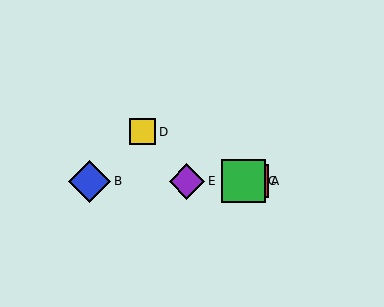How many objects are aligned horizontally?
4 objects (A, B, C, E) are aligned horizontally.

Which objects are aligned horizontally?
Objects A, B, C, E are aligned horizontally.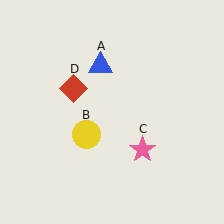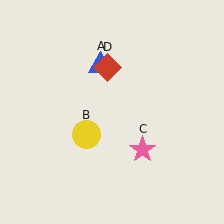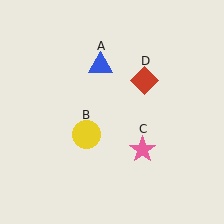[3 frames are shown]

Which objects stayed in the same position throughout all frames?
Blue triangle (object A) and yellow circle (object B) and pink star (object C) remained stationary.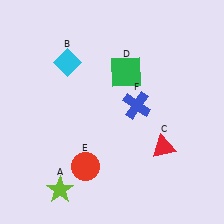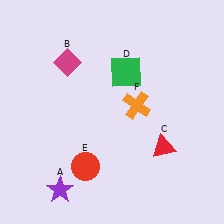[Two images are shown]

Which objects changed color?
A changed from lime to purple. B changed from cyan to magenta. F changed from blue to orange.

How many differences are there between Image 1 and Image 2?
There are 3 differences between the two images.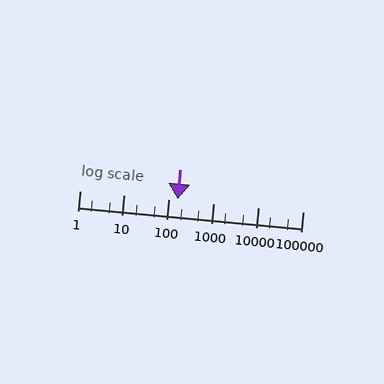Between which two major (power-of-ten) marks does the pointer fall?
The pointer is between 100 and 1000.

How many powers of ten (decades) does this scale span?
The scale spans 5 decades, from 1 to 100000.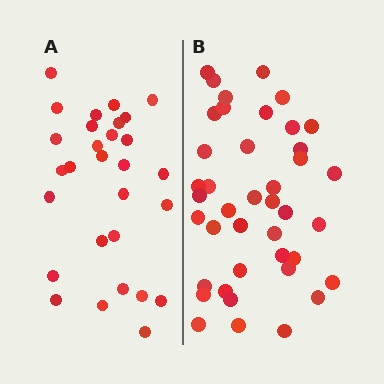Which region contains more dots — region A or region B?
Region B (the right region) has more dots.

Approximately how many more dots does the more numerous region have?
Region B has roughly 12 or so more dots than region A.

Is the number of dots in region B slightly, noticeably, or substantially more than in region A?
Region B has noticeably more, but not dramatically so. The ratio is roughly 1.4 to 1.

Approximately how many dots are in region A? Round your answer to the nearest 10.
About 30 dots. (The exact count is 29, which rounds to 30.)